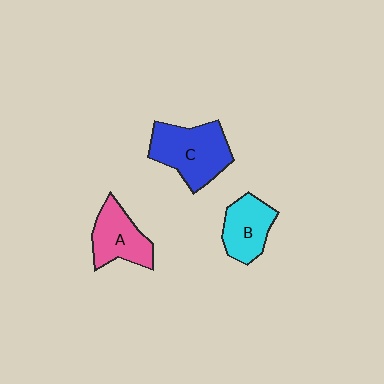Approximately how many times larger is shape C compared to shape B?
Approximately 1.5 times.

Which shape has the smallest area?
Shape B (cyan).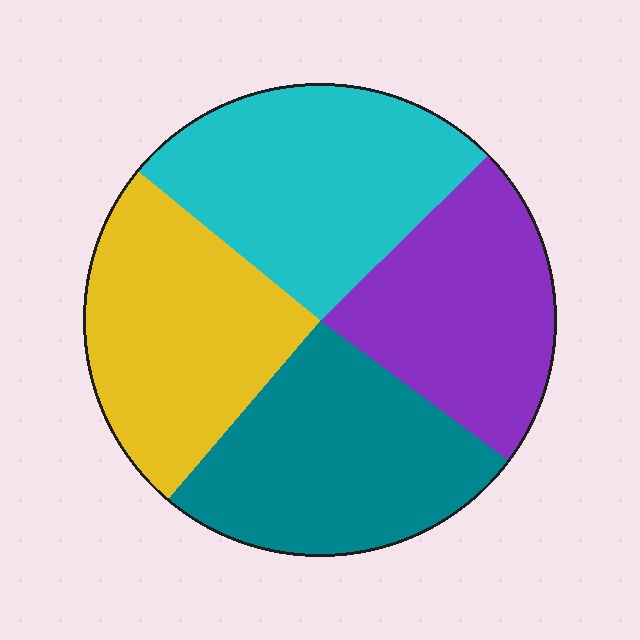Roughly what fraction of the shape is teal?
Teal covers about 25% of the shape.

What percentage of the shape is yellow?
Yellow covers around 25% of the shape.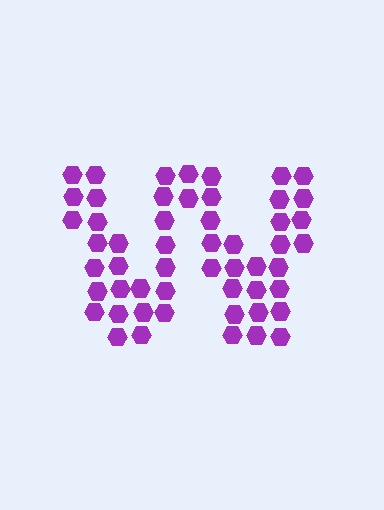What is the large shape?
The large shape is the letter W.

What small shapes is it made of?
It is made of small hexagons.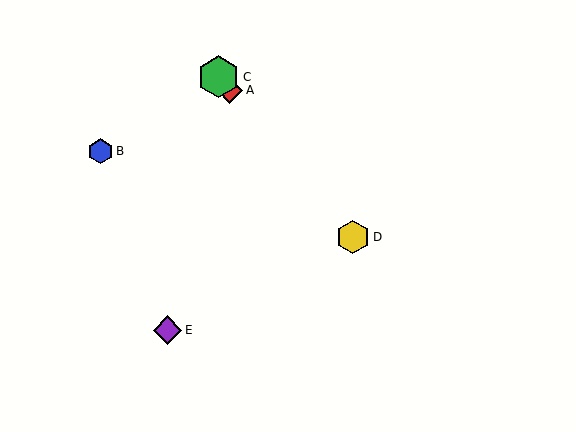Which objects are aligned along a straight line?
Objects A, C, D are aligned along a straight line.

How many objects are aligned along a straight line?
3 objects (A, C, D) are aligned along a straight line.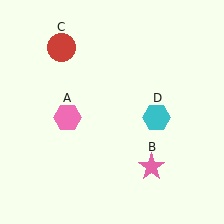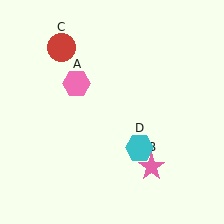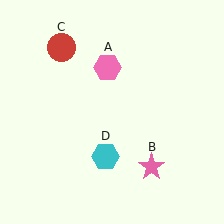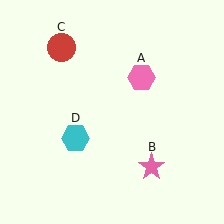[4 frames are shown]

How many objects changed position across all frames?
2 objects changed position: pink hexagon (object A), cyan hexagon (object D).